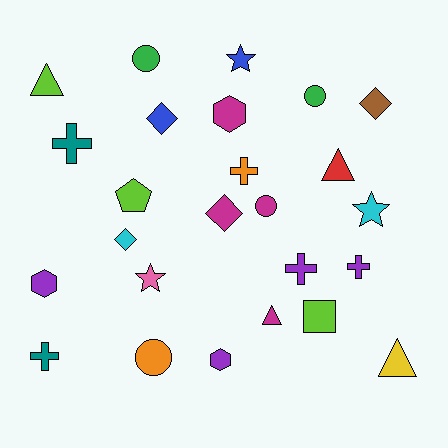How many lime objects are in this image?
There are 3 lime objects.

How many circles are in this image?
There are 4 circles.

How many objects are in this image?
There are 25 objects.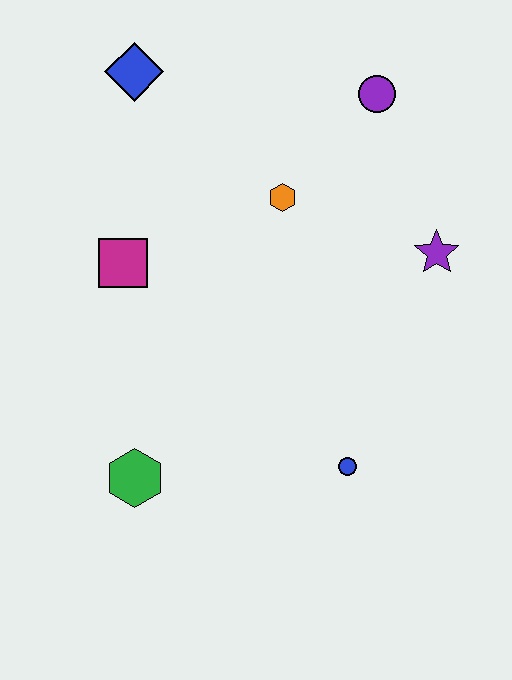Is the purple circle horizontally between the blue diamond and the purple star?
Yes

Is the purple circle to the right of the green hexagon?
Yes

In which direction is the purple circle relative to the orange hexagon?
The purple circle is above the orange hexagon.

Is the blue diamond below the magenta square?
No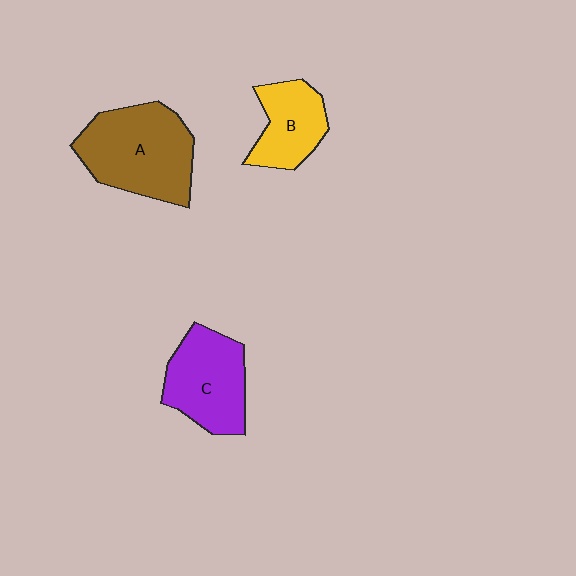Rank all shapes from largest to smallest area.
From largest to smallest: A (brown), C (purple), B (yellow).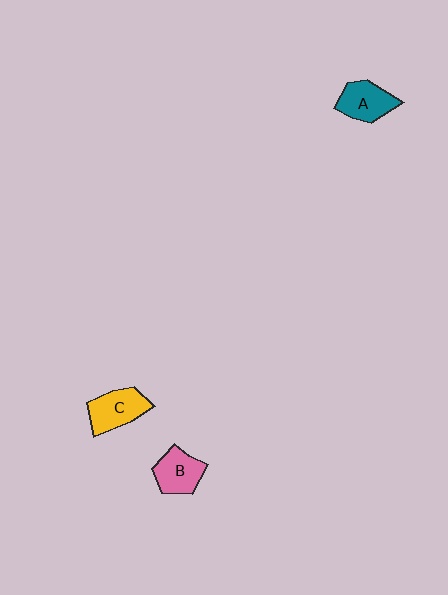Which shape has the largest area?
Shape C (yellow).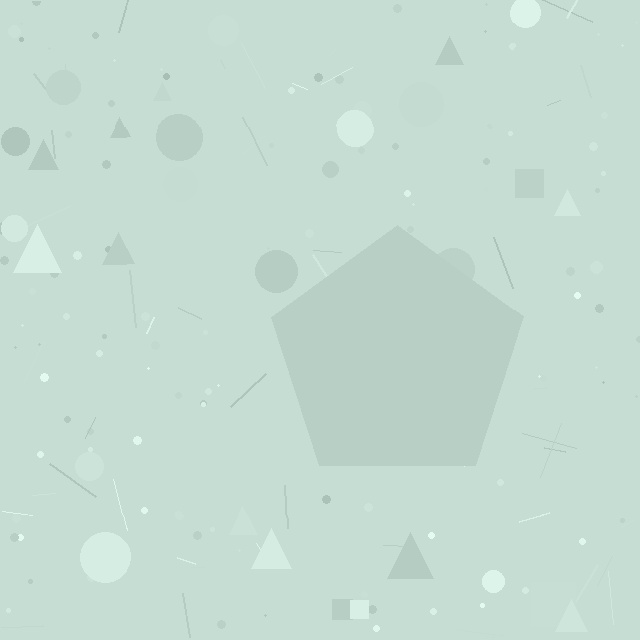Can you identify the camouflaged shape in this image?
The camouflaged shape is a pentagon.